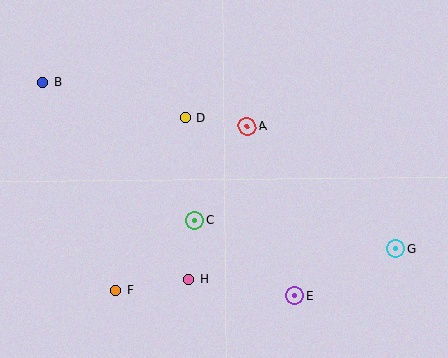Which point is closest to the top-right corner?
Point A is closest to the top-right corner.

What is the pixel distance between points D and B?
The distance between D and B is 147 pixels.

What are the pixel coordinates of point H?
Point H is at (189, 280).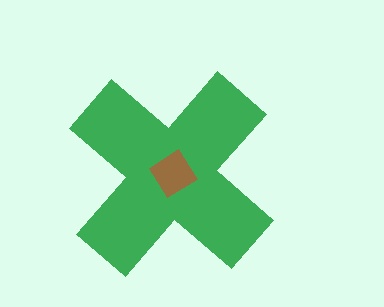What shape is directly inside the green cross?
The brown diamond.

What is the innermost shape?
The brown diamond.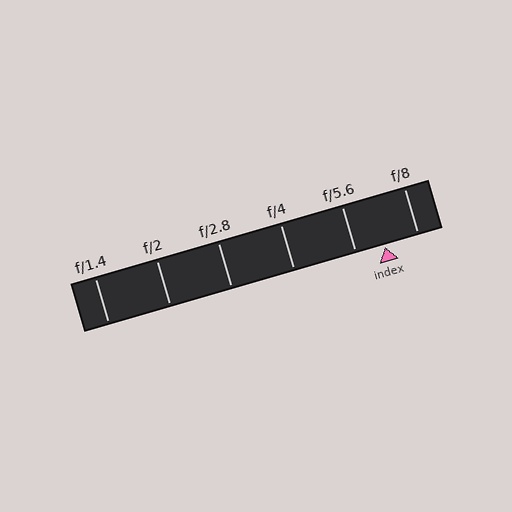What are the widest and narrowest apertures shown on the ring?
The widest aperture shown is f/1.4 and the narrowest is f/8.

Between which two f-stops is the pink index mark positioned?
The index mark is between f/5.6 and f/8.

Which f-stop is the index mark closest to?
The index mark is closest to f/5.6.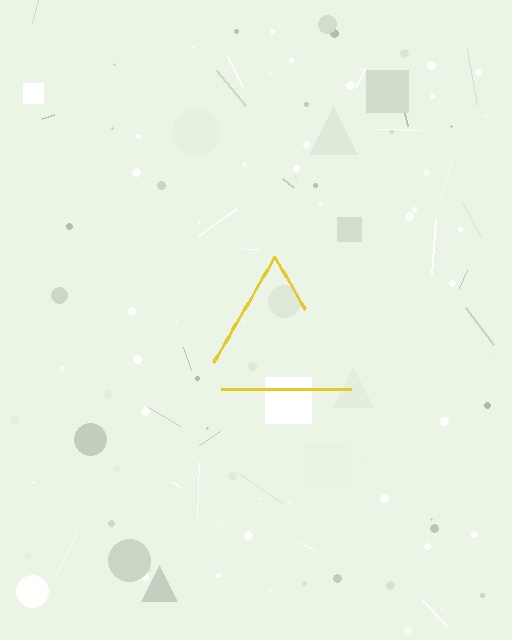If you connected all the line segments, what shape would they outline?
They would outline a triangle.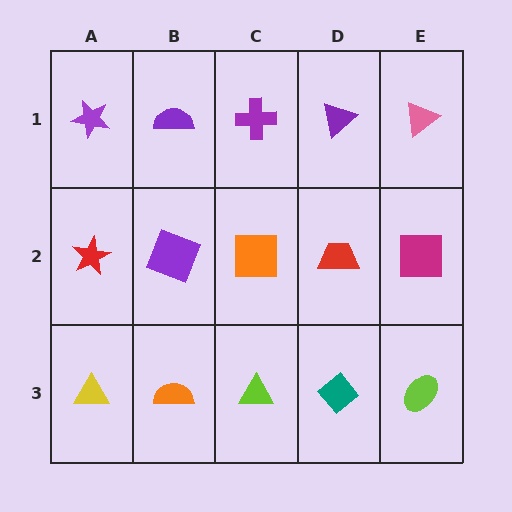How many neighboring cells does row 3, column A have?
2.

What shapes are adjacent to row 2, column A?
A purple star (row 1, column A), a yellow triangle (row 3, column A), a purple square (row 2, column B).